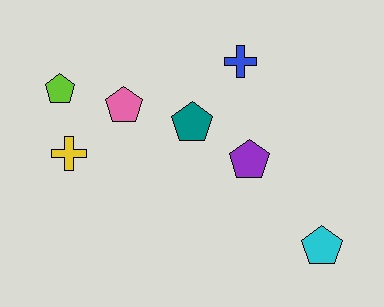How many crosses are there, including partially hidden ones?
There are 2 crosses.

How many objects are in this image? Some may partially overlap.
There are 7 objects.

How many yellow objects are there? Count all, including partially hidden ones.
There is 1 yellow object.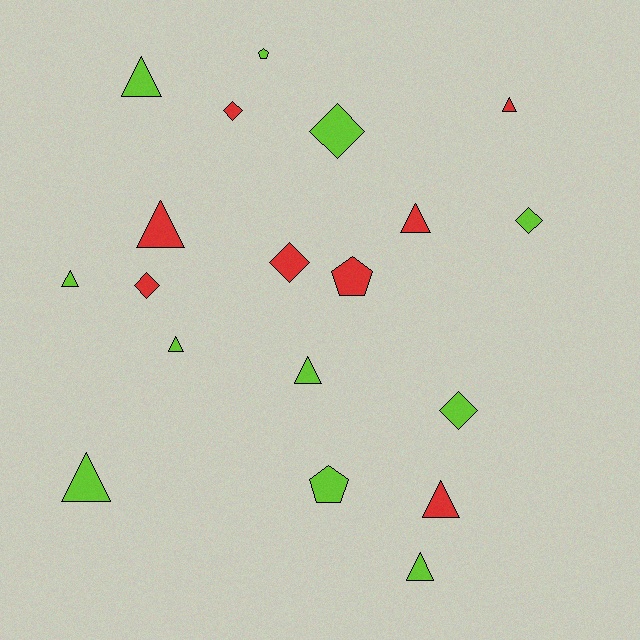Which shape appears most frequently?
Triangle, with 10 objects.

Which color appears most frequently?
Lime, with 11 objects.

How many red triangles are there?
There are 4 red triangles.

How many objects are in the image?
There are 19 objects.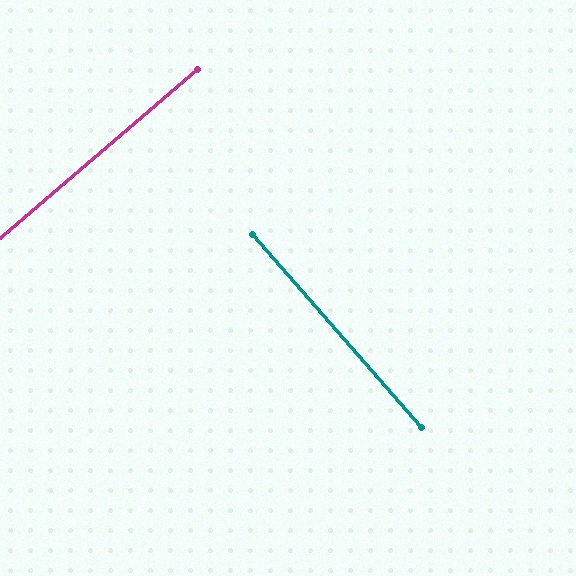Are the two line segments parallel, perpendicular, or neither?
Perpendicular — they meet at approximately 89°.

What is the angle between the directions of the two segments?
Approximately 89 degrees.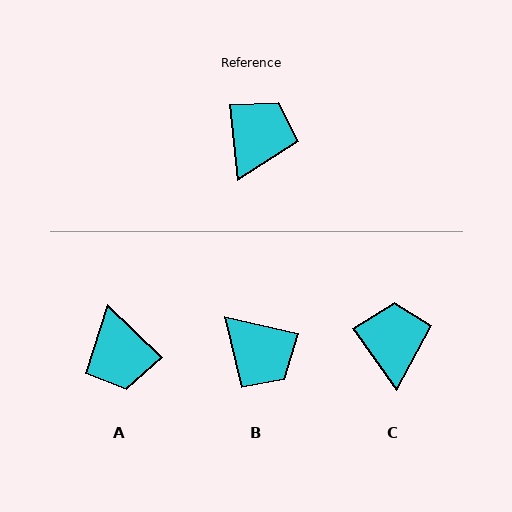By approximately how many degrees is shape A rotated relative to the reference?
Approximately 140 degrees clockwise.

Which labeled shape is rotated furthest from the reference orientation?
A, about 140 degrees away.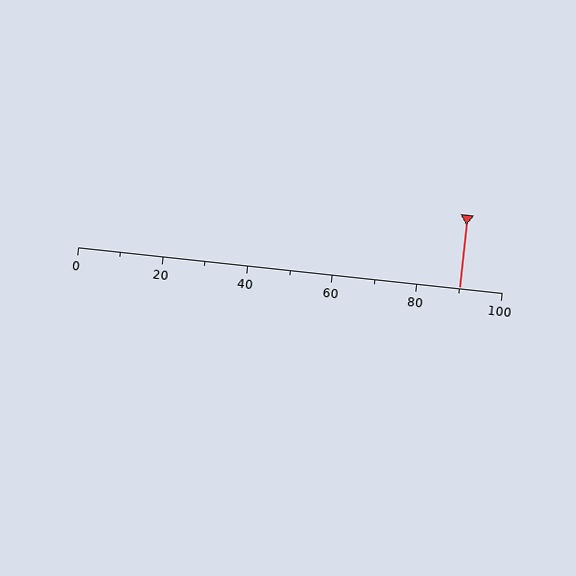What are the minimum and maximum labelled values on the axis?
The axis runs from 0 to 100.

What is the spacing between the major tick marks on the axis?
The major ticks are spaced 20 apart.